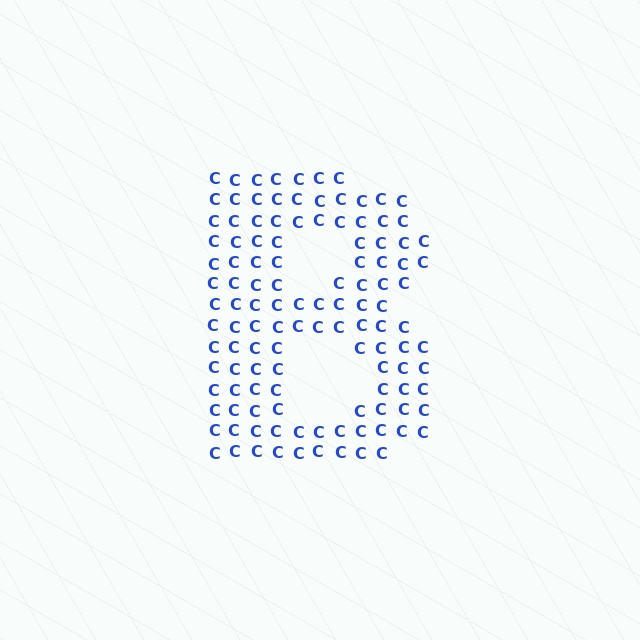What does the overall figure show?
The overall figure shows the letter B.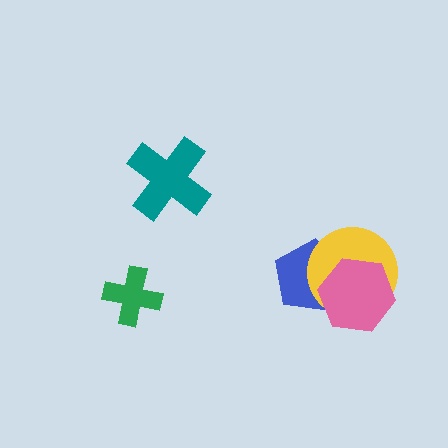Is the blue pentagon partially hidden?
Yes, it is partially covered by another shape.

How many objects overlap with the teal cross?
0 objects overlap with the teal cross.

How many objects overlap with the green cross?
0 objects overlap with the green cross.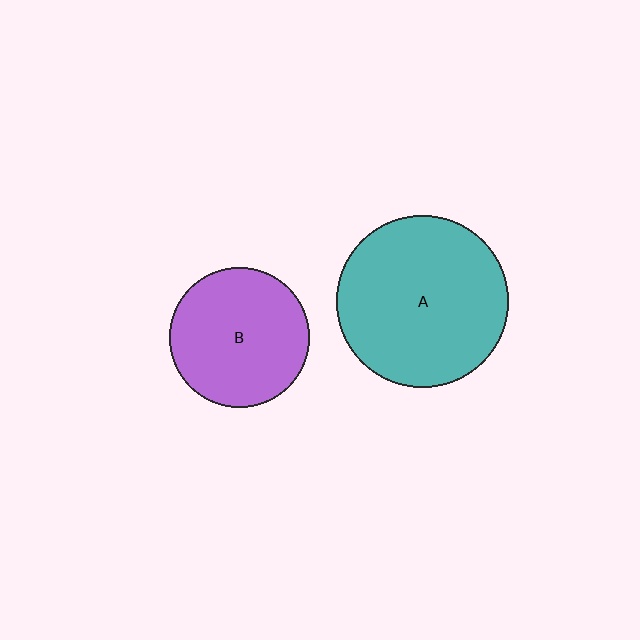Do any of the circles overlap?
No, none of the circles overlap.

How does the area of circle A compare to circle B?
Approximately 1.5 times.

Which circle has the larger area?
Circle A (teal).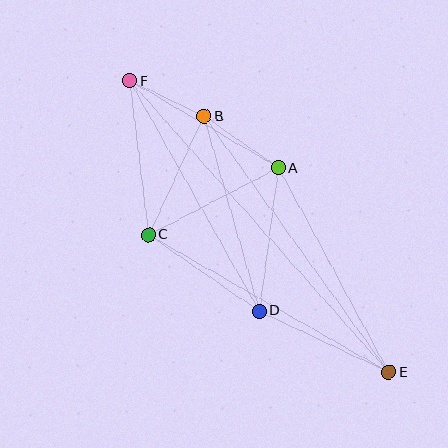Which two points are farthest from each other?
Points E and F are farthest from each other.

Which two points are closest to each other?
Points B and F are closest to each other.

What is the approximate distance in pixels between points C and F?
The distance between C and F is approximately 155 pixels.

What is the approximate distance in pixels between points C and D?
The distance between C and D is approximately 134 pixels.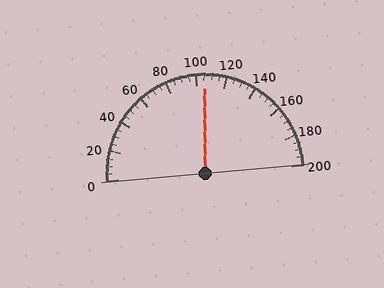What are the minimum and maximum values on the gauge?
The gauge ranges from 0 to 200.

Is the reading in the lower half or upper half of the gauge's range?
The reading is in the upper half of the range (0 to 200).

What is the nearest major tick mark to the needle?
The nearest major tick mark is 100.